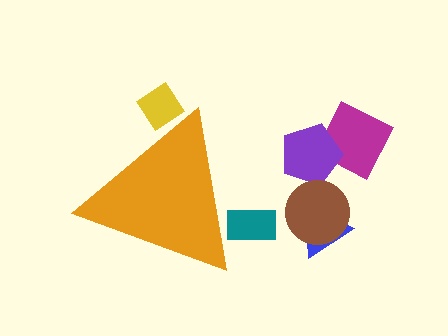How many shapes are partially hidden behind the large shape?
2 shapes are partially hidden.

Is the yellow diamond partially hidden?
Yes, the yellow diamond is partially hidden behind the orange triangle.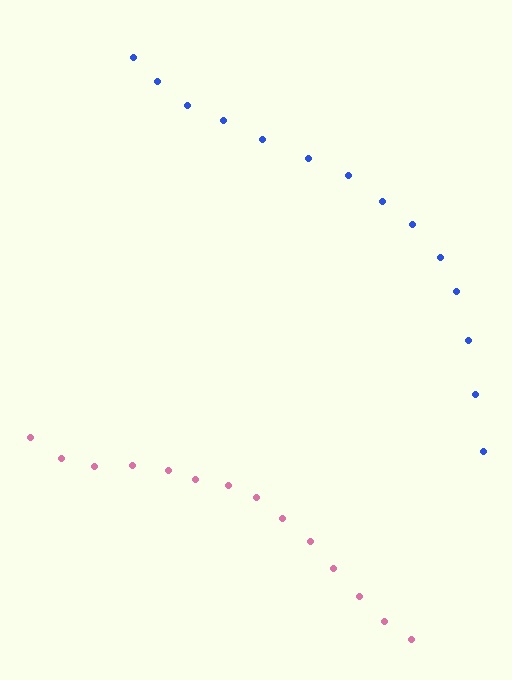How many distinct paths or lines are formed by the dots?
There are 2 distinct paths.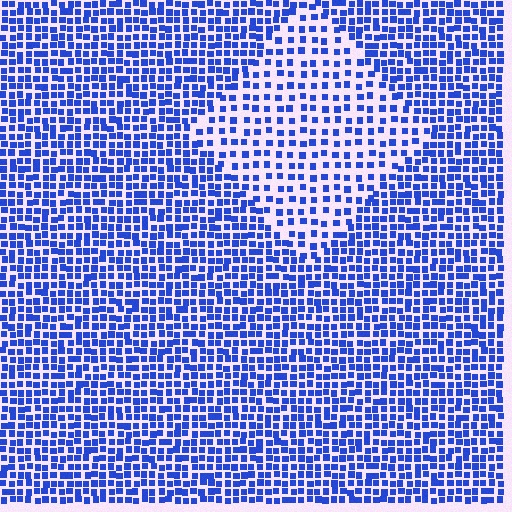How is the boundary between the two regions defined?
The boundary is defined by a change in element density (approximately 1.9x ratio). All elements are the same color, size, and shape.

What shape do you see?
I see a diamond.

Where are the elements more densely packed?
The elements are more densely packed outside the diamond boundary.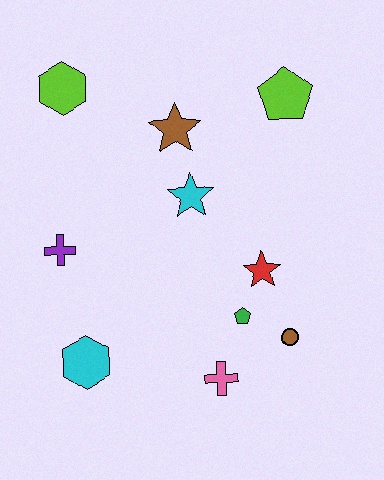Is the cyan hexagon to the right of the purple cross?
Yes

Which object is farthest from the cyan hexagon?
The lime pentagon is farthest from the cyan hexagon.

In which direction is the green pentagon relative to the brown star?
The green pentagon is below the brown star.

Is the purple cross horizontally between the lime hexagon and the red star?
No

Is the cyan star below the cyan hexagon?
No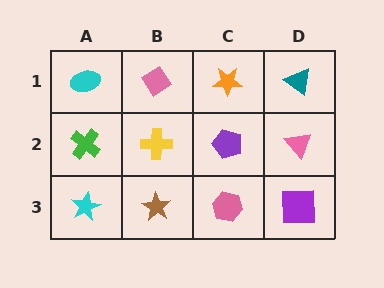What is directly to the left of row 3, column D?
A pink hexagon.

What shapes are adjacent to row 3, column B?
A yellow cross (row 2, column B), a cyan star (row 3, column A), a pink hexagon (row 3, column C).